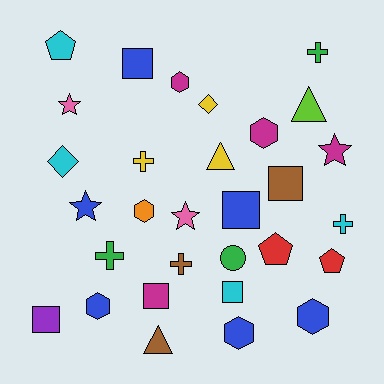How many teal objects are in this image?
There are no teal objects.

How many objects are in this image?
There are 30 objects.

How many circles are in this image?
There is 1 circle.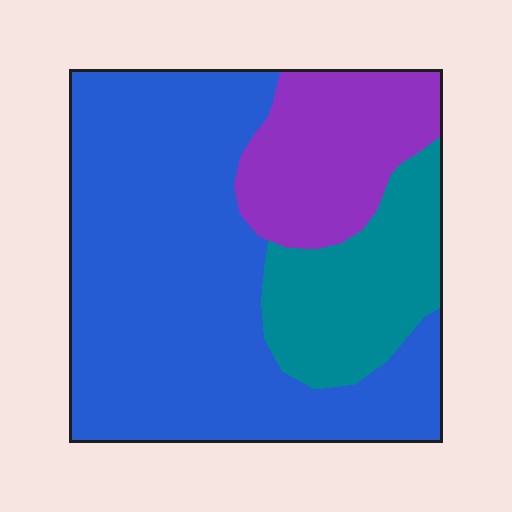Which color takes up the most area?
Blue, at roughly 60%.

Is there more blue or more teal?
Blue.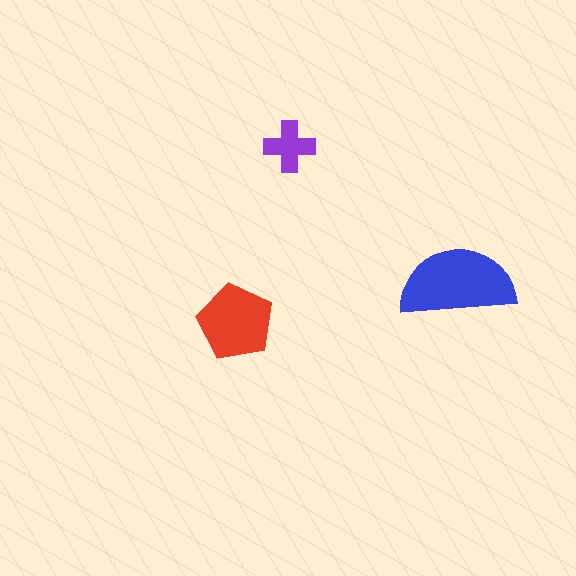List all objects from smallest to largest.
The purple cross, the red pentagon, the blue semicircle.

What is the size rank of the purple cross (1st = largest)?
3rd.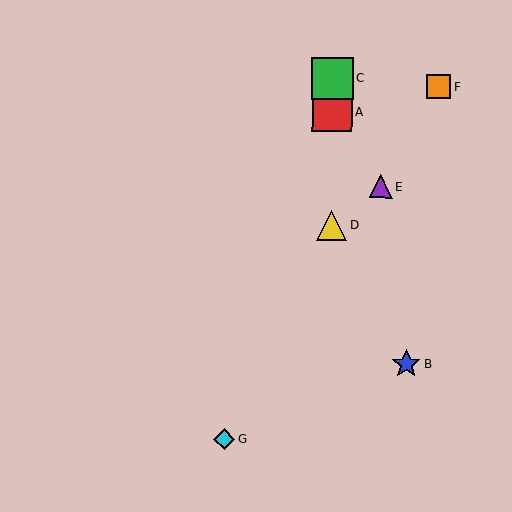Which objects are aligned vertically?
Objects A, C, D are aligned vertically.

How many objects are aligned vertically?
3 objects (A, C, D) are aligned vertically.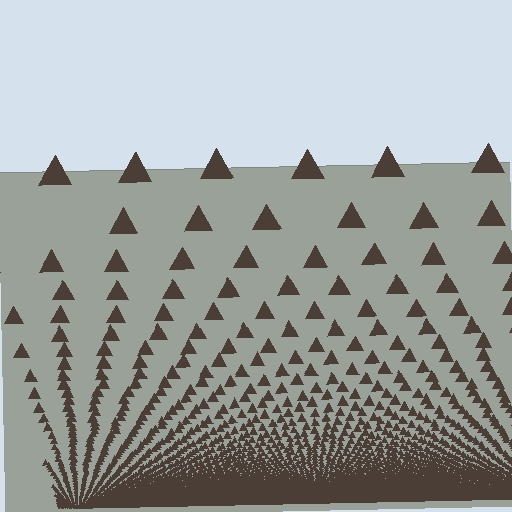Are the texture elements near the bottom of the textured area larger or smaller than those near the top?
Smaller. The gradient is inverted — elements near the bottom are smaller and denser.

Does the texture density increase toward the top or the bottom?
Density increases toward the bottom.